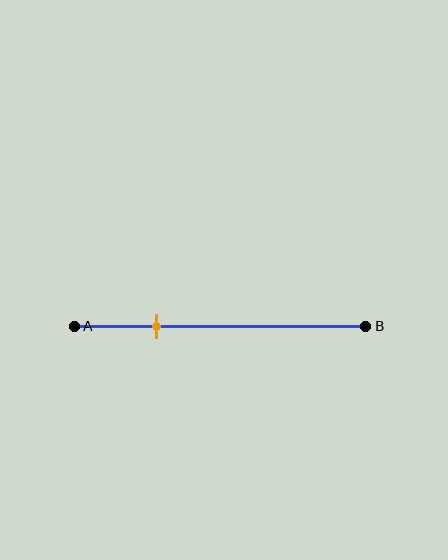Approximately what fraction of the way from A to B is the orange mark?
The orange mark is approximately 30% of the way from A to B.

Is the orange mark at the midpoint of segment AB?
No, the mark is at about 30% from A, not at the 50% midpoint.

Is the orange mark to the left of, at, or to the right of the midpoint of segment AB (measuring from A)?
The orange mark is to the left of the midpoint of segment AB.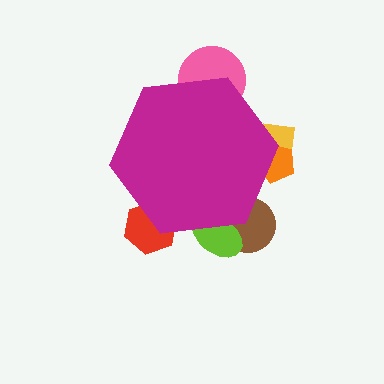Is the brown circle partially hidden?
Yes, the brown circle is partially hidden behind the magenta hexagon.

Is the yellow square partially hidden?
Yes, the yellow square is partially hidden behind the magenta hexagon.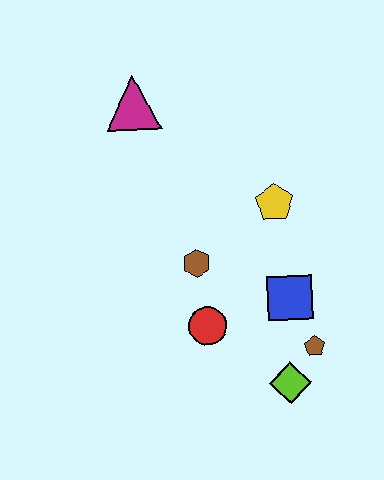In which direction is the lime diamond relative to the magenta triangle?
The lime diamond is below the magenta triangle.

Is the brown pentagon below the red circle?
Yes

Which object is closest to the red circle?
The brown hexagon is closest to the red circle.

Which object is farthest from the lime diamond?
The magenta triangle is farthest from the lime diamond.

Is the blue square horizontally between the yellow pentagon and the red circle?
No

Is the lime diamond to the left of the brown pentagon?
Yes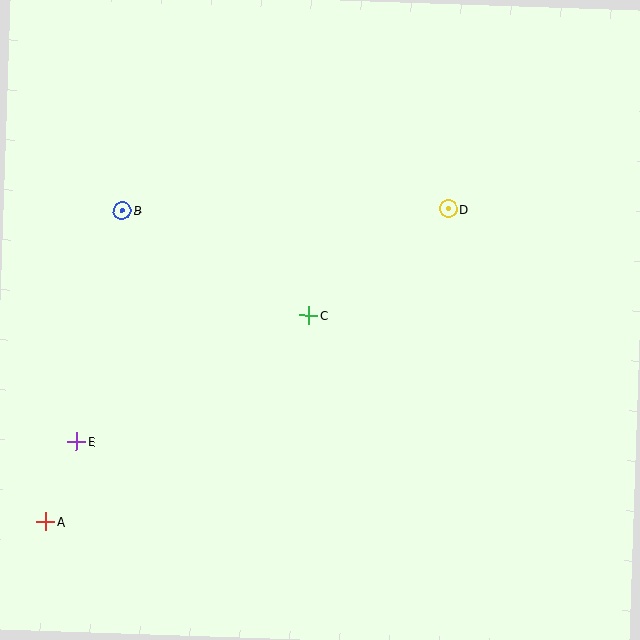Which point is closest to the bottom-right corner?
Point C is closest to the bottom-right corner.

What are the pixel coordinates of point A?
Point A is at (46, 522).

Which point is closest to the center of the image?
Point C at (309, 315) is closest to the center.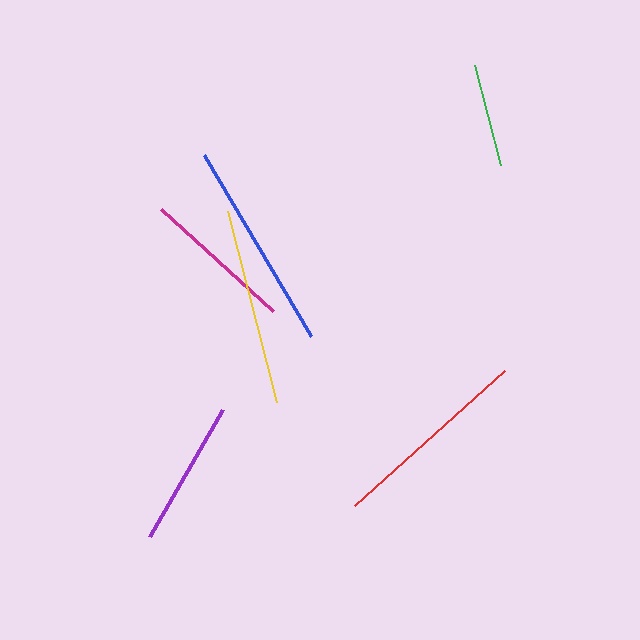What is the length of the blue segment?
The blue segment is approximately 210 pixels long.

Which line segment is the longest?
The blue line is the longest at approximately 210 pixels.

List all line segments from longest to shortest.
From longest to shortest: blue, red, yellow, magenta, purple, green.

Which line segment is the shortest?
The green line is the shortest at approximately 103 pixels.